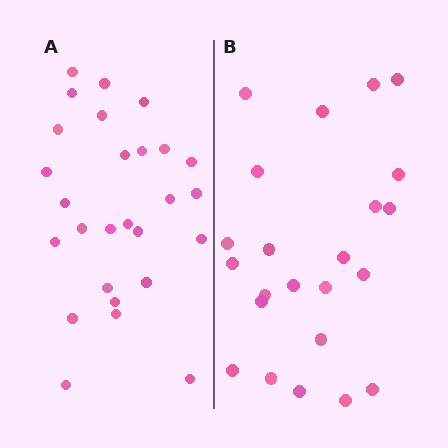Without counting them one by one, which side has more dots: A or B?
Region A (the left region) has more dots.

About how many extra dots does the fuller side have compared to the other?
Region A has about 4 more dots than region B.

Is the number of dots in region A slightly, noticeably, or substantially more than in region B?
Region A has only slightly more — the two regions are fairly close. The ratio is roughly 1.2 to 1.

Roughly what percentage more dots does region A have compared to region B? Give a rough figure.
About 15% more.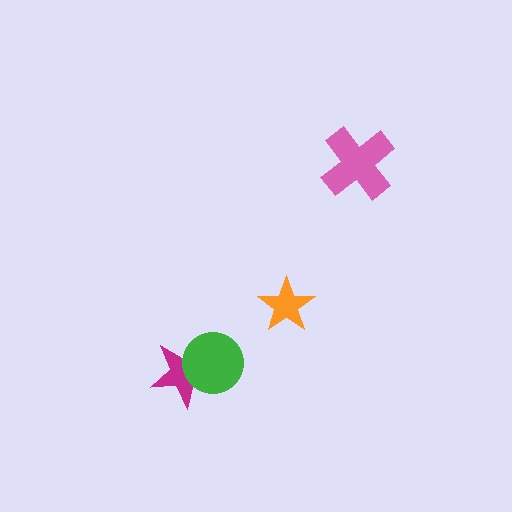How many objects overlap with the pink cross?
0 objects overlap with the pink cross.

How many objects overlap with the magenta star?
1 object overlaps with the magenta star.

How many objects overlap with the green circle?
1 object overlaps with the green circle.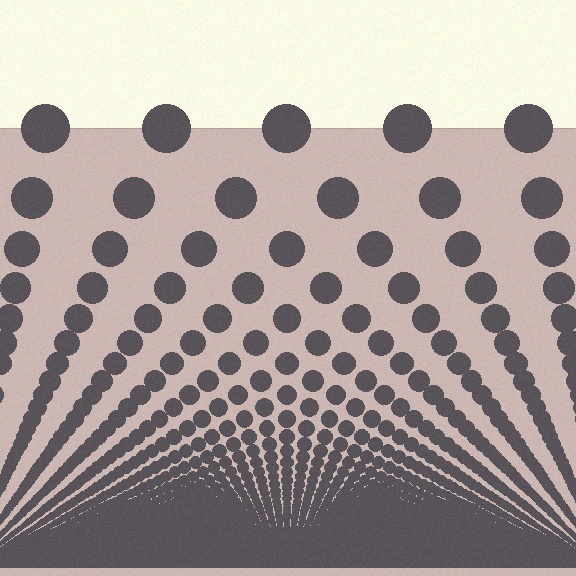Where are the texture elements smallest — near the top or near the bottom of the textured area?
Near the bottom.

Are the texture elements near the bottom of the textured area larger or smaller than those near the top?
Smaller. The gradient is inverted — elements near the bottom are smaller and denser.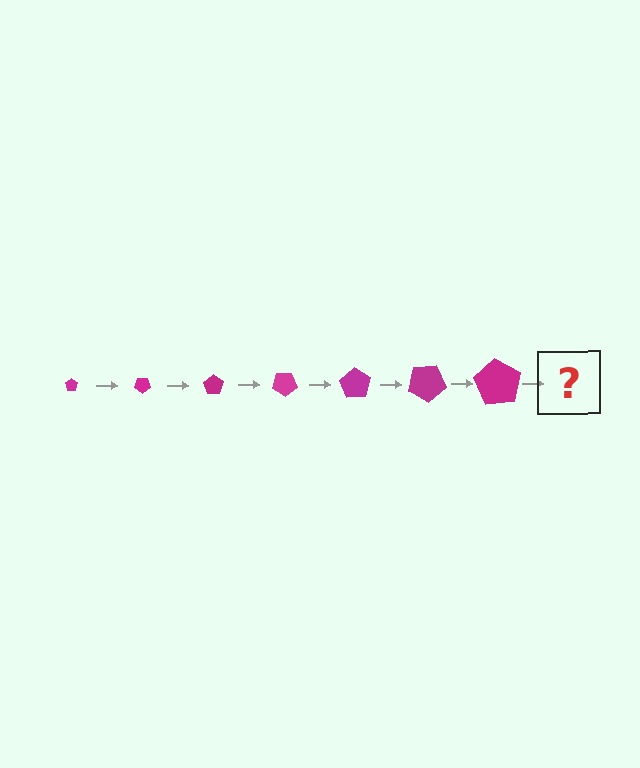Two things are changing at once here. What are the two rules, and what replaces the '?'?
The two rules are that the pentagon grows larger each step and it rotates 35 degrees each step. The '?' should be a pentagon, larger than the previous one and rotated 245 degrees from the start.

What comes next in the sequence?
The next element should be a pentagon, larger than the previous one and rotated 245 degrees from the start.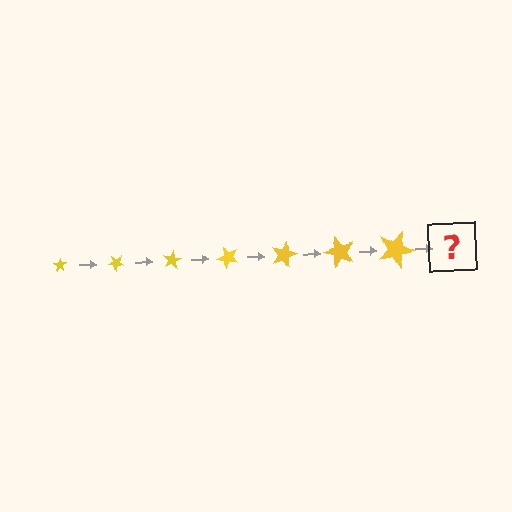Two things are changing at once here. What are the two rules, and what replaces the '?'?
The two rules are that the star grows larger each step and it rotates 40 degrees each step. The '?' should be a star, larger than the previous one and rotated 280 degrees from the start.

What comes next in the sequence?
The next element should be a star, larger than the previous one and rotated 280 degrees from the start.